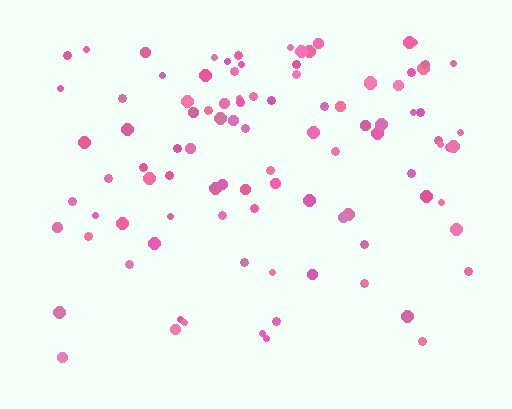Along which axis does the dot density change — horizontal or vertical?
Vertical.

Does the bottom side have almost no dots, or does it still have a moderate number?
Still a moderate number, just noticeably fewer than the top.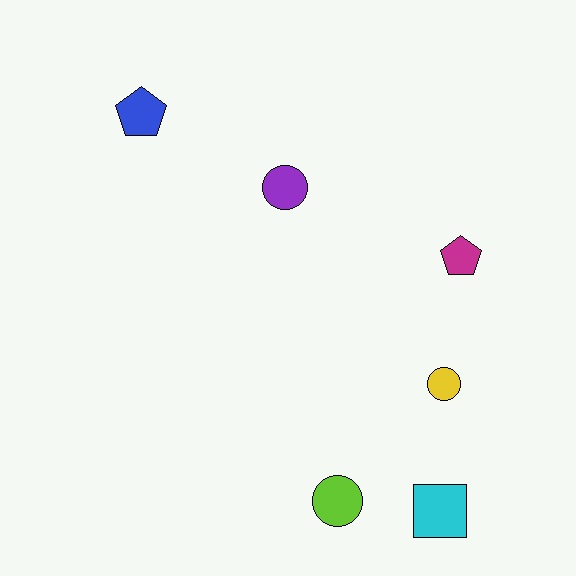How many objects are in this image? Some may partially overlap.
There are 6 objects.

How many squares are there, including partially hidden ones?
There is 1 square.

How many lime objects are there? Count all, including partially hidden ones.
There is 1 lime object.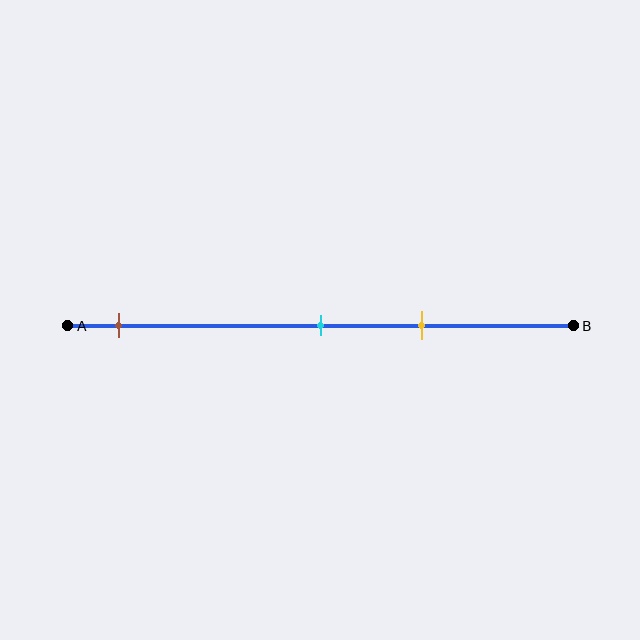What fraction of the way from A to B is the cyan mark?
The cyan mark is approximately 50% (0.5) of the way from A to B.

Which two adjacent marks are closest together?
The cyan and yellow marks are the closest adjacent pair.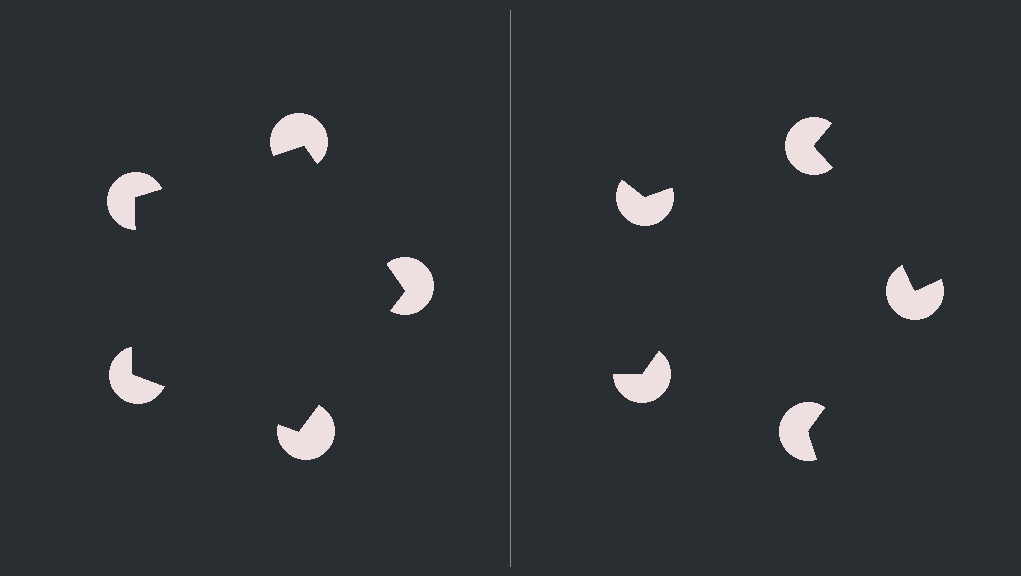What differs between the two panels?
The pac-man discs are positioned identically on both sides; only the wedge orientations differ. On the left they align to a pentagon; on the right they are misaligned.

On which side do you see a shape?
An illusory pentagon appears on the left side. On the right side the wedge cuts are rotated, so no coherent shape forms.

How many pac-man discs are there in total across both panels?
10 — 5 on each side.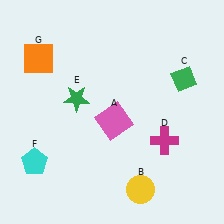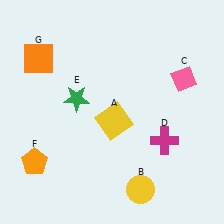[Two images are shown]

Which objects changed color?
A changed from pink to yellow. C changed from green to pink. F changed from cyan to orange.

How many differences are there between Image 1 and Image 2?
There are 3 differences between the two images.